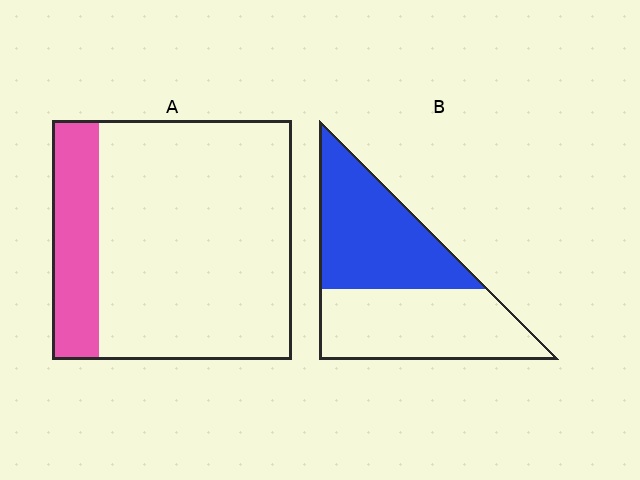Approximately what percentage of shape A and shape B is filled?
A is approximately 20% and B is approximately 50%.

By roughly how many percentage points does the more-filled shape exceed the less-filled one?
By roughly 30 percentage points (B over A).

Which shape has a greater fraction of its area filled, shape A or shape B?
Shape B.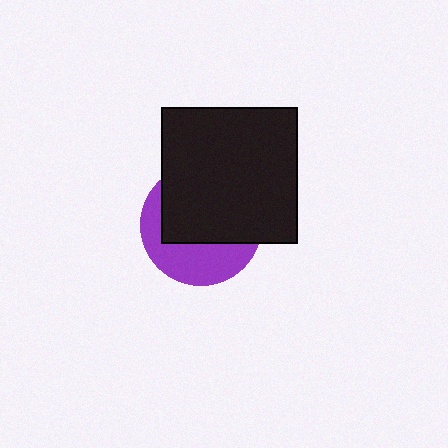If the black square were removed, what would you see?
You would see the complete purple circle.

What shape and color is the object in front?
The object in front is a black square.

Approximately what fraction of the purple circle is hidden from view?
Roughly 60% of the purple circle is hidden behind the black square.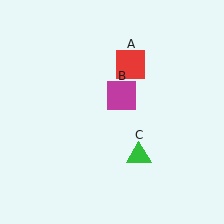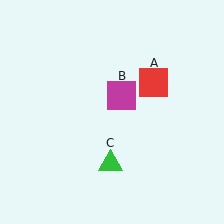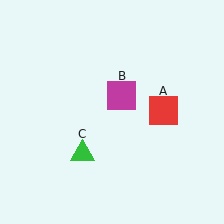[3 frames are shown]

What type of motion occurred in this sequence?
The red square (object A), green triangle (object C) rotated clockwise around the center of the scene.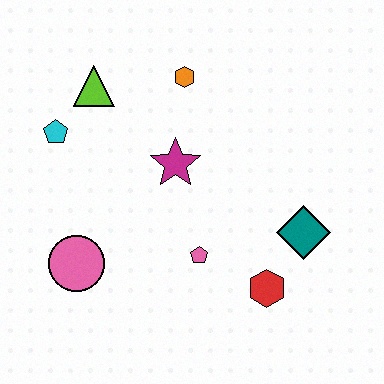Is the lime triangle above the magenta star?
Yes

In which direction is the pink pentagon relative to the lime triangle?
The pink pentagon is below the lime triangle.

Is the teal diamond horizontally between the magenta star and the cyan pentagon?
No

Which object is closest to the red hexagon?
The teal diamond is closest to the red hexagon.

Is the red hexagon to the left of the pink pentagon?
No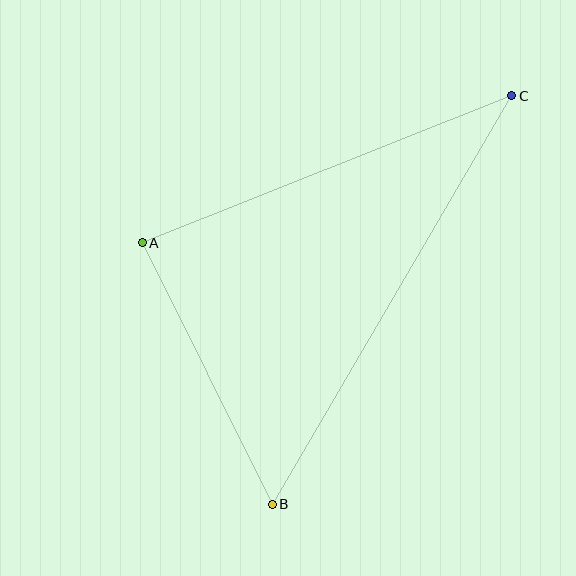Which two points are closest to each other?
Points A and B are closest to each other.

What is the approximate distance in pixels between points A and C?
The distance between A and C is approximately 398 pixels.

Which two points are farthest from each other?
Points B and C are farthest from each other.